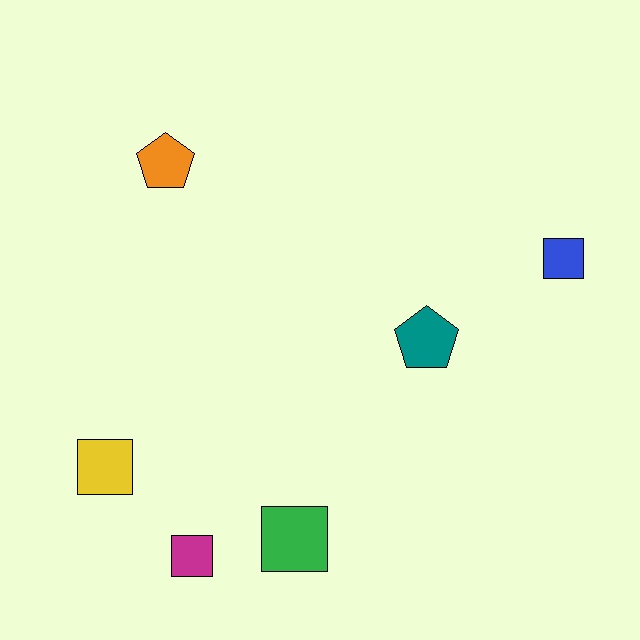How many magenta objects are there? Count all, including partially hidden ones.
There is 1 magenta object.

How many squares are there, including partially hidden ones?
There are 4 squares.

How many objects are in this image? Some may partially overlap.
There are 6 objects.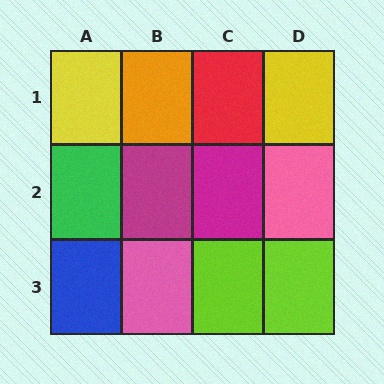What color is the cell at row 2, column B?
Magenta.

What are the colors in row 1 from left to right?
Yellow, orange, red, yellow.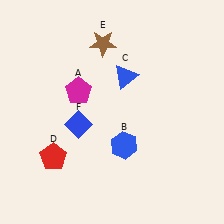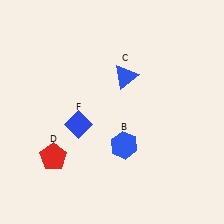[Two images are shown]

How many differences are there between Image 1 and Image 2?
There are 2 differences between the two images.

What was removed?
The magenta pentagon (A), the brown star (E) were removed in Image 2.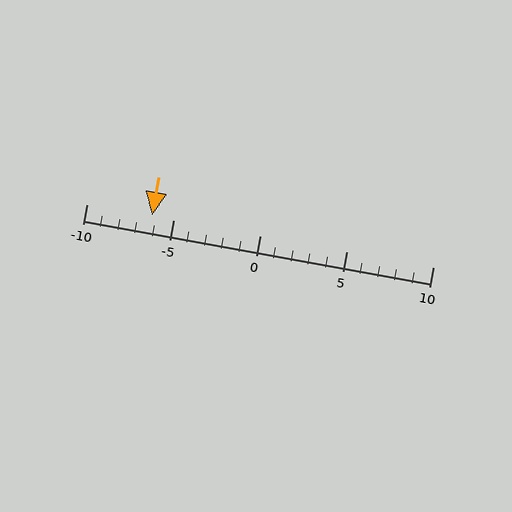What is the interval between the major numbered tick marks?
The major tick marks are spaced 5 units apart.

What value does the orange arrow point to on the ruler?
The orange arrow points to approximately -6.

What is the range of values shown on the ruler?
The ruler shows values from -10 to 10.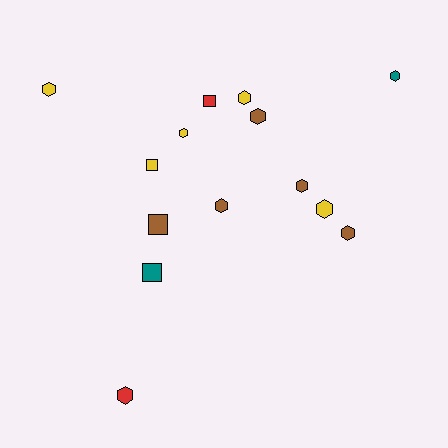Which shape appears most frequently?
Hexagon, with 10 objects.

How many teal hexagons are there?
There is 1 teal hexagon.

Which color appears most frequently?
Yellow, with 5 objects.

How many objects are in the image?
There are 14 objects.